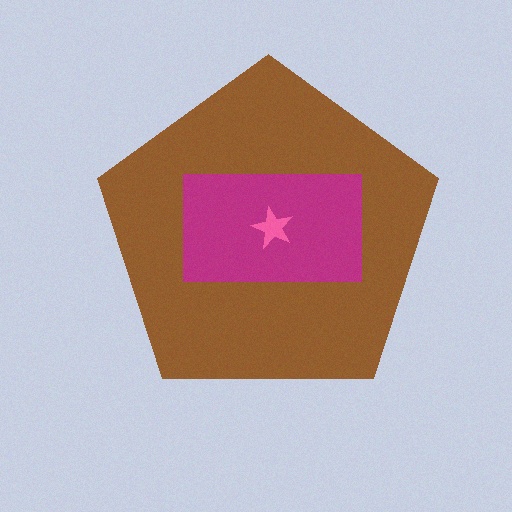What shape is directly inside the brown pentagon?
The magenta rectangle.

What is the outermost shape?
The brown pentagon.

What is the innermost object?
The pink star.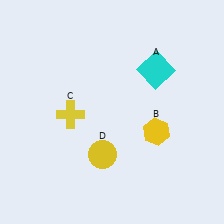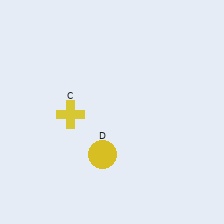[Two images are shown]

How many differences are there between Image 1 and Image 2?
There are 2 differences between the two images.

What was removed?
The cyan square (A), the yellow hexagon (B) were removed in Image 2.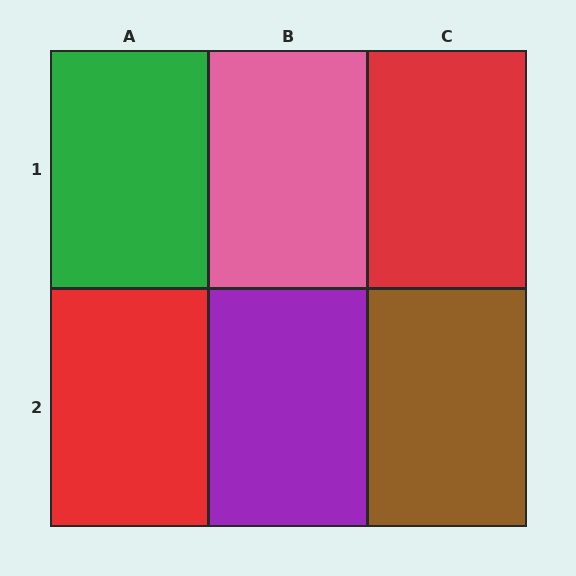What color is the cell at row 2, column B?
Purple.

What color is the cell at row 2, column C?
Brown.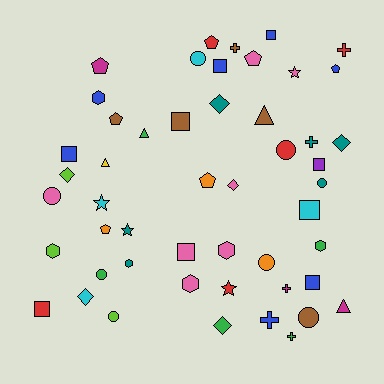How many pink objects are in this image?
There are 7 pink objects.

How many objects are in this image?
There are 50 objects.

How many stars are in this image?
There are 4 stars.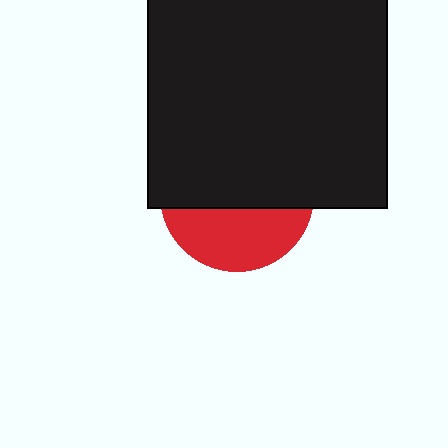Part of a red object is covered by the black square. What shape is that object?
It is a circle.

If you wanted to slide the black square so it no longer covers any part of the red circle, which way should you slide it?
Slide it up — that is the most direct way to separate the two shapes.